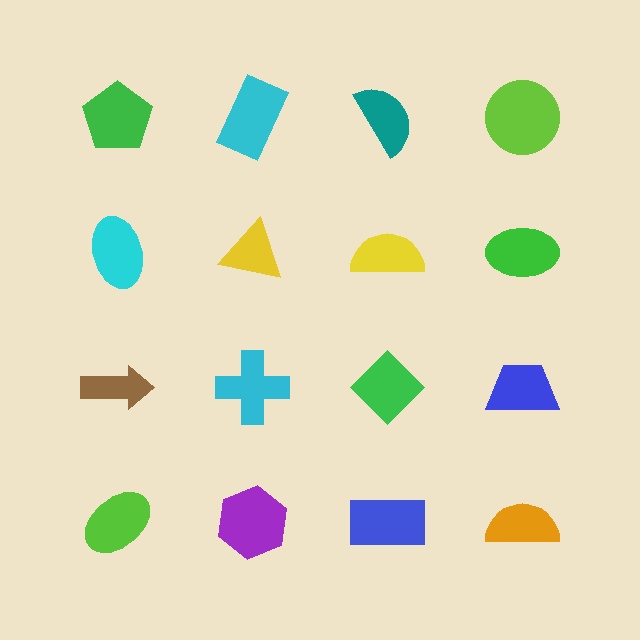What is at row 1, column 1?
A green pentagon.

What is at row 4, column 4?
An orange semicircle.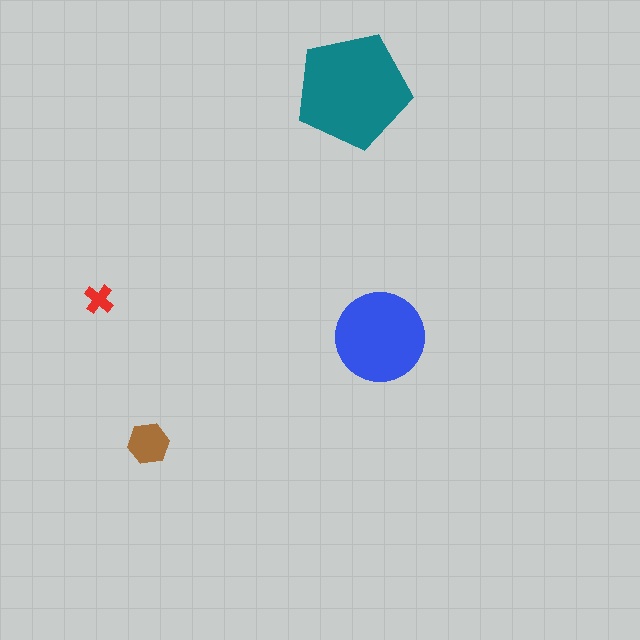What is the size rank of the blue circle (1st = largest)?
2nd.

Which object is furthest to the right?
The blue circle is rightmost.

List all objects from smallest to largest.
The red cross, the brown hexagon, the blue circle, the teal pentagon.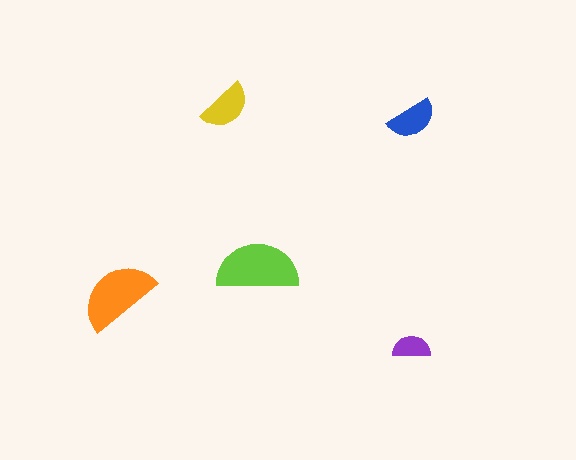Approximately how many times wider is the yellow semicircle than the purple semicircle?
About 1.5 times wider.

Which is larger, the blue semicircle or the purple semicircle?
The blue one.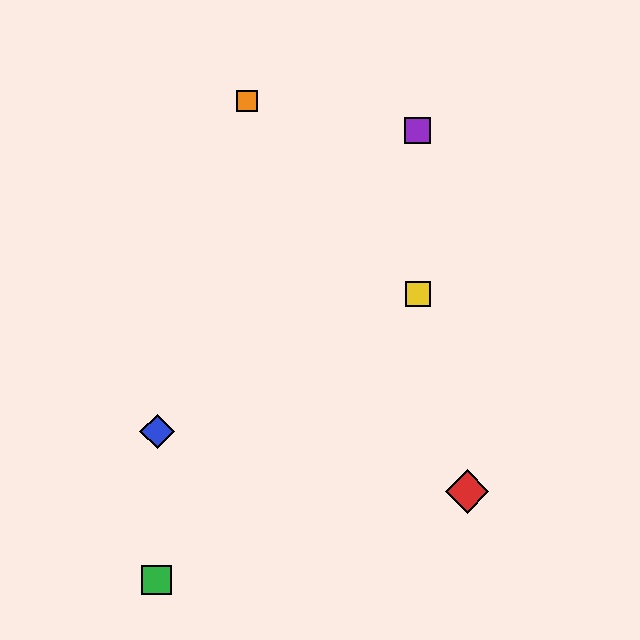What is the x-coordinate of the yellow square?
The yellow square is at x≈418.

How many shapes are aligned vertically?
2 shapes (the yellow square, the purple square) are aligned vertically.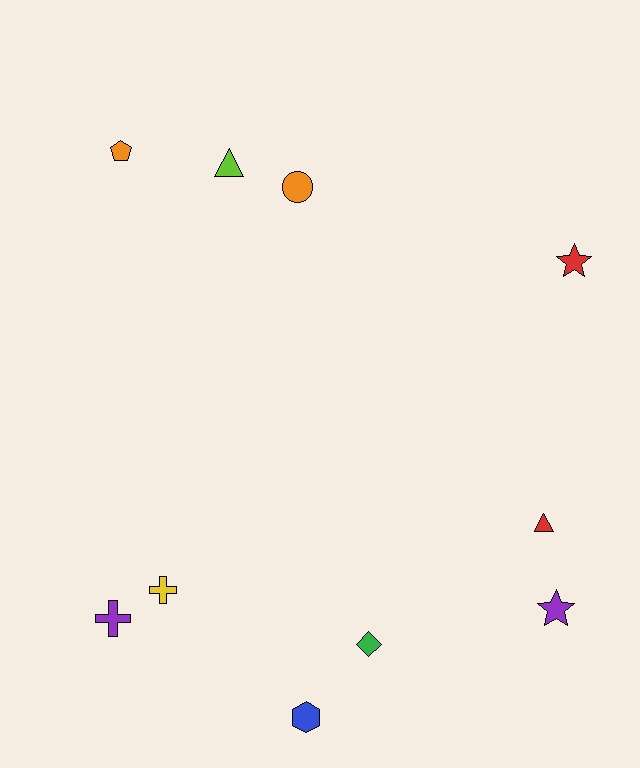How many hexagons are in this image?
There is 1 hexagon.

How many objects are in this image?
There are 10 objects.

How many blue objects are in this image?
There is 1 blue object.